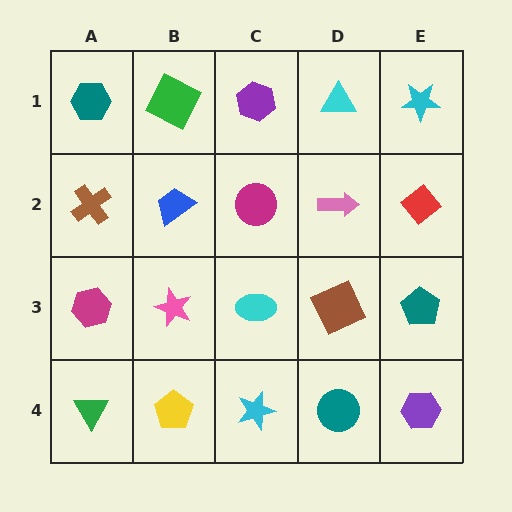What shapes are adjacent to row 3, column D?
A pink arrow (row 2, column D), a teal circle (row 4, column D), a cyan ellipse (row 3, column C), a teal pentagon (row 3, column E).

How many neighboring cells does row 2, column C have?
4.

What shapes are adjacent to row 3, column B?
A blue trapezoid (row 2, column B), a yellow pentagon (row 4, column B), a magenta hexagon (row 3, column A), a cyan ellipse (row 3, column C).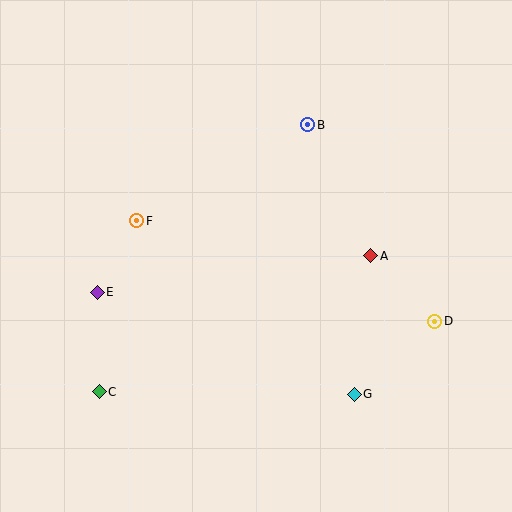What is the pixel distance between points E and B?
The distance between E and B is 269 pixels.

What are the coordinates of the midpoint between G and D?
The midpoint between G and D is at (395, 358).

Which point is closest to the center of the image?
Point A at (371, 256) is closest to the center.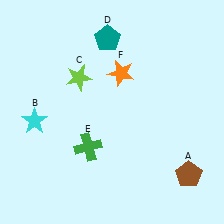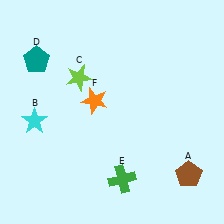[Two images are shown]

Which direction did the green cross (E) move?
The green cross (E) moved right.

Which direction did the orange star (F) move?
The orange star (F) moved down.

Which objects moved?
The objects that moved are: the teal pentagon (D), the green cross (E), the orange star (F).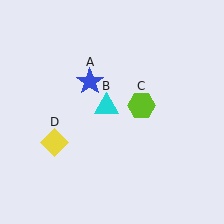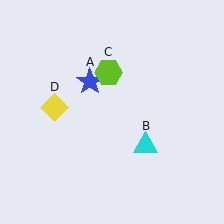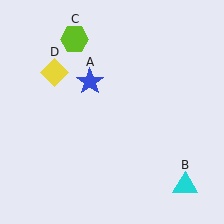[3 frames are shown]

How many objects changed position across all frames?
3 objects changed position: cyan triangle (object B), lime hexagon (object C), yellow diamond (object D).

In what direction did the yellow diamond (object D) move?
The yellow diamond (object D) moved up.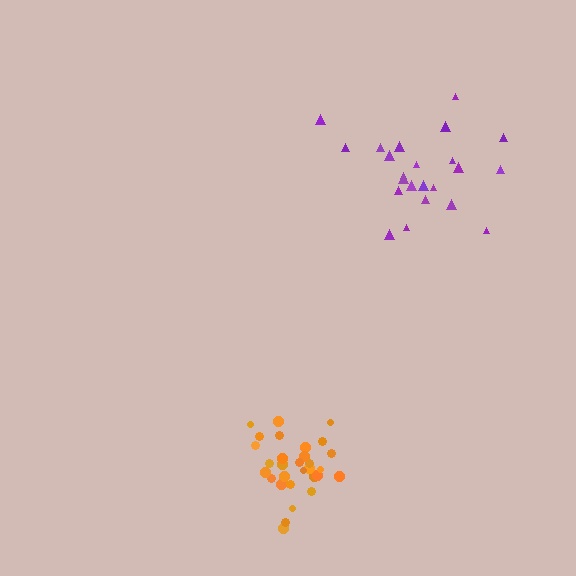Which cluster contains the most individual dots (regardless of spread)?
Orange (30).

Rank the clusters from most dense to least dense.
orange, purple.